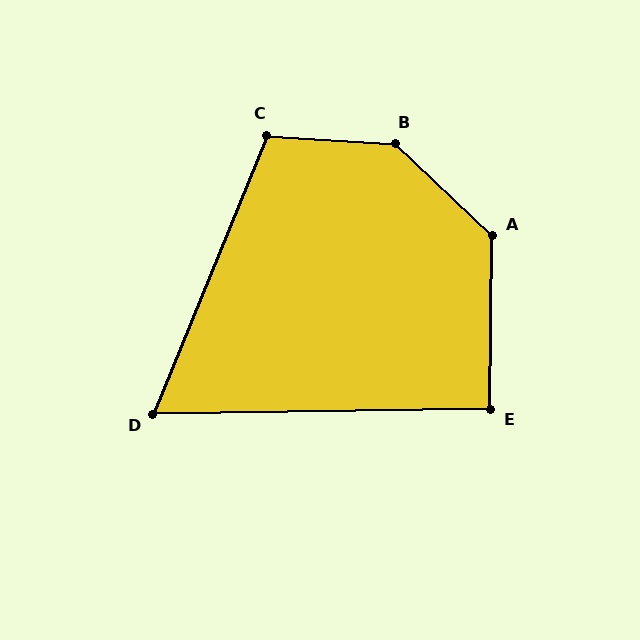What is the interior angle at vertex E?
Approximately 92 degrees (approximately right).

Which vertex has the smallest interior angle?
D, at approximately 67 degrees.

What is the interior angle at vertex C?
Approximately 109 degrees (obtuse).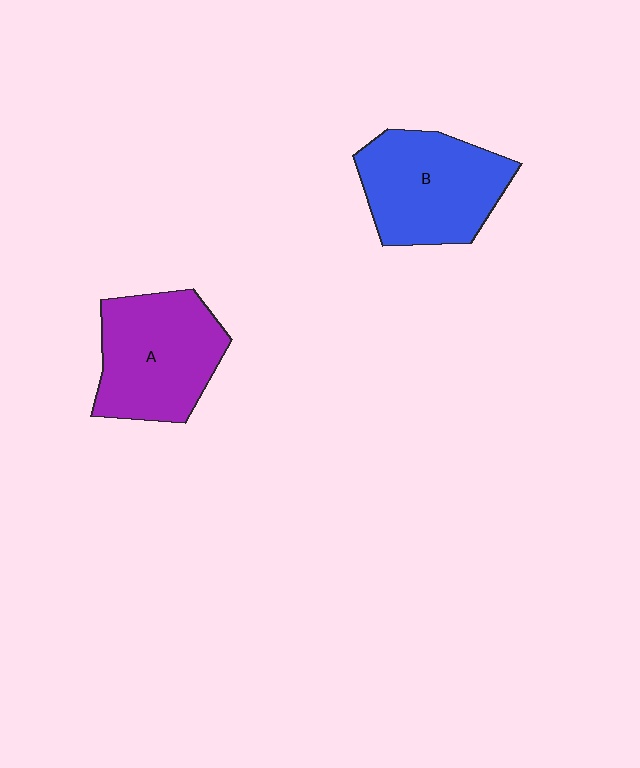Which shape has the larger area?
Shape B (blue).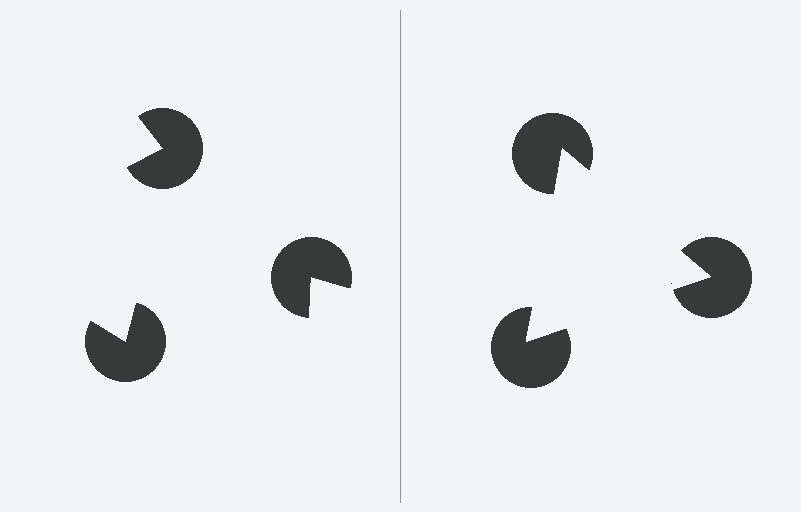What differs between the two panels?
The pac-man discs are positioned identically on both sides; only the wedge orientations differ. On the right they align to a triangle; on the left they are misaligned.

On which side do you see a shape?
An illusory triangle appears on the right side. On the left side the wedge cuts are rotated, so no coherent shape forms.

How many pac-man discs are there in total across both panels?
6 — 3 on each side.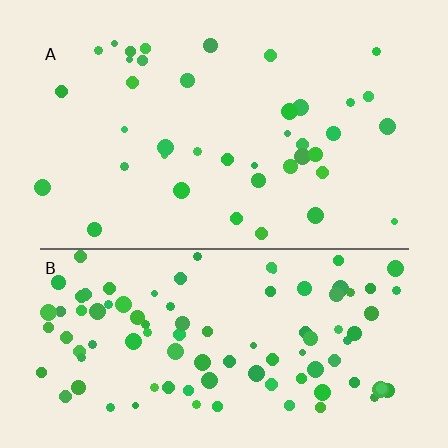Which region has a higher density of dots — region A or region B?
B (the bottom).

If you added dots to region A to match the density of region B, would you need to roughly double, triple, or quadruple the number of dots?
Approximately triple.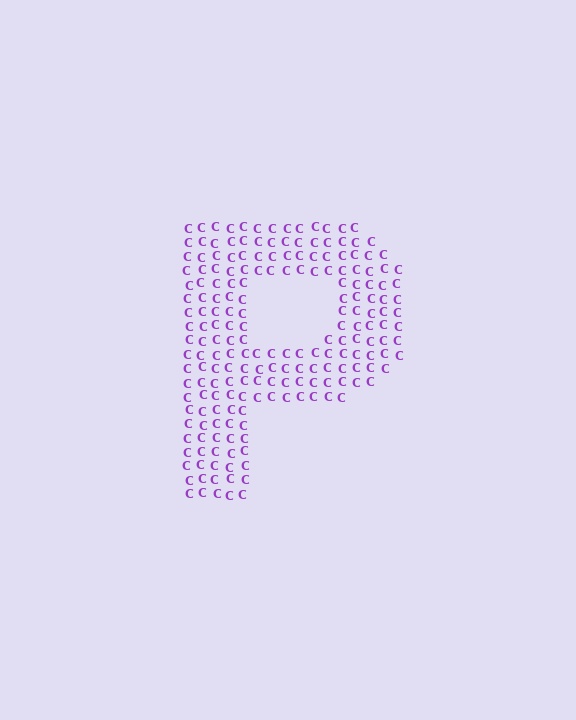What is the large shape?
The large shape is the letter P.